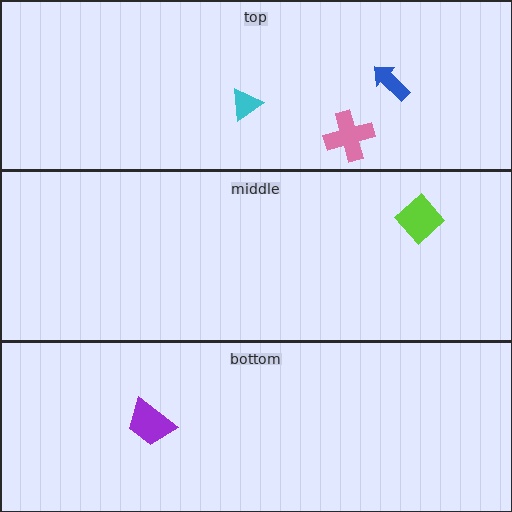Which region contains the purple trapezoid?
The bottom region.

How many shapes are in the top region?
3.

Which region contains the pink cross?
The top region.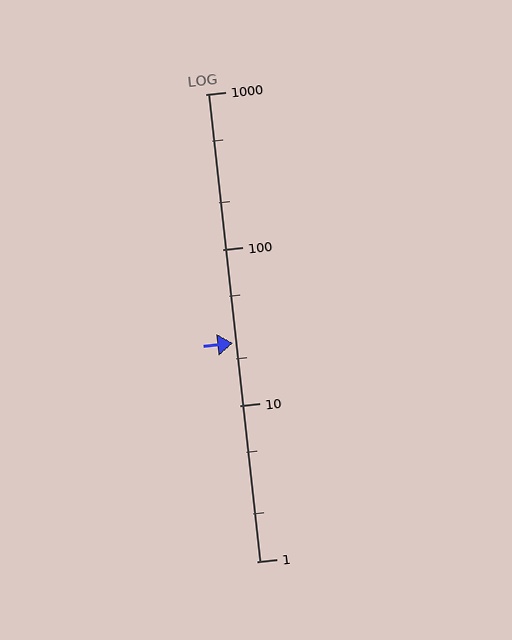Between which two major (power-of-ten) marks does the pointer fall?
The pointer is between 10 and 100.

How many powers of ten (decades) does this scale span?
The scale spans 3 decades, from 1 to 1000.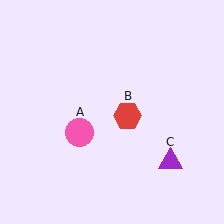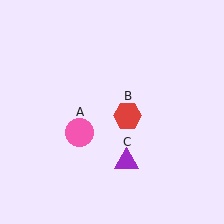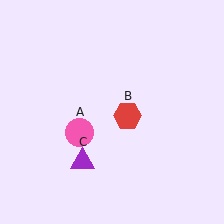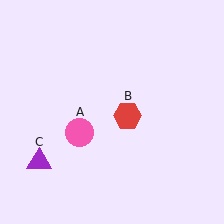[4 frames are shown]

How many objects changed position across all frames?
1 object changed position: purple triangle (object C).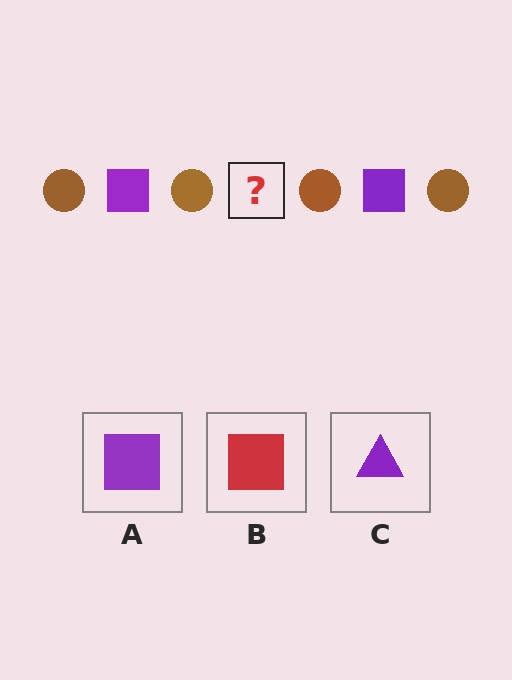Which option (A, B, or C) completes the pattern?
A.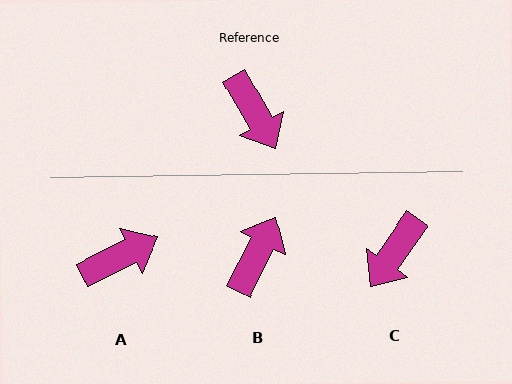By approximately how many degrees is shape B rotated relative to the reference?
Approximately 123 degrees counter-clockwise.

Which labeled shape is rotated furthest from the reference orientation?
B, about 123 degrees away.